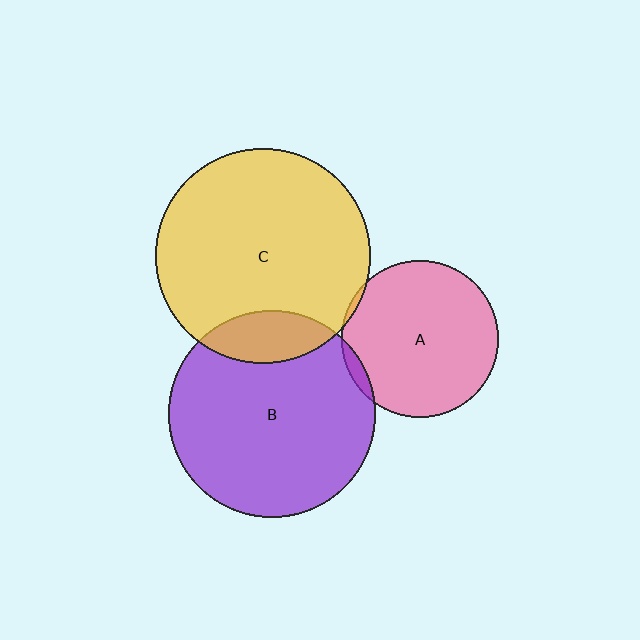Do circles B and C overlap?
Yes.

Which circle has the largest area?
Circle C (yellow).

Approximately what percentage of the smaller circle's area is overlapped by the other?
Approximately 15%.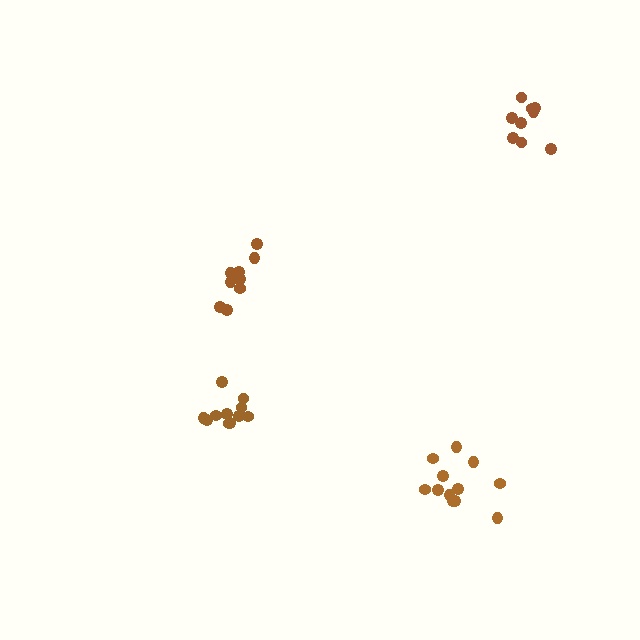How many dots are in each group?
Group 1: 11 dots, Group 2: 9 dots, Group 3: 12 dots, Group 4: 9 dots (41 total).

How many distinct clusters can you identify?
There are 4 distinct clusters.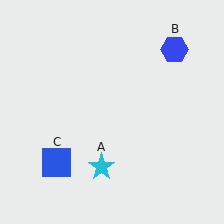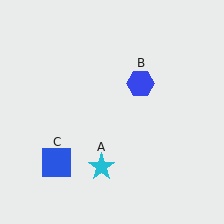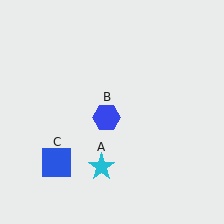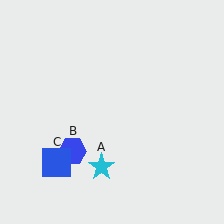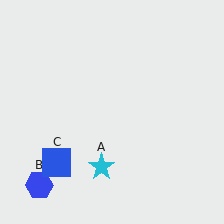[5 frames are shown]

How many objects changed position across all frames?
1 object changed position: blue hexagon (object B).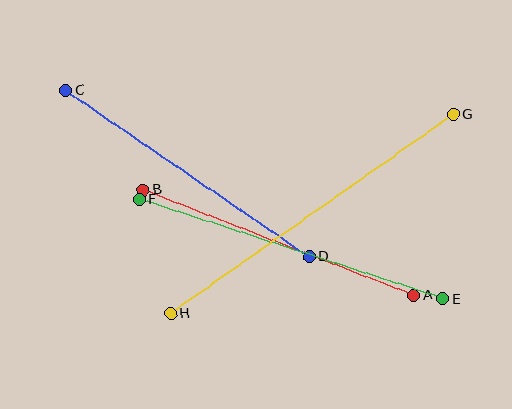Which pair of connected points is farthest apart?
Points G and H are farthest apart.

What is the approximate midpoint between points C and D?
The midpoint is at approximately (187, 173) pixels.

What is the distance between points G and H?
The distance is approximately 346 pixels.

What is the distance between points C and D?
The distance is approximately 295 pixels.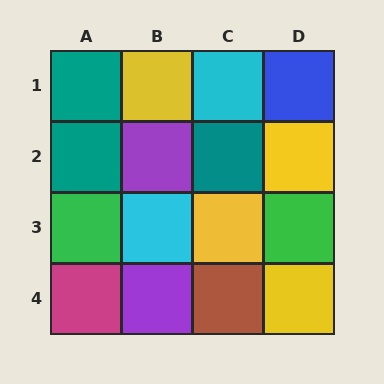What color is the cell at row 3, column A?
Green.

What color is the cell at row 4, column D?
Yellow.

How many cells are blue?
1 cell is blue.